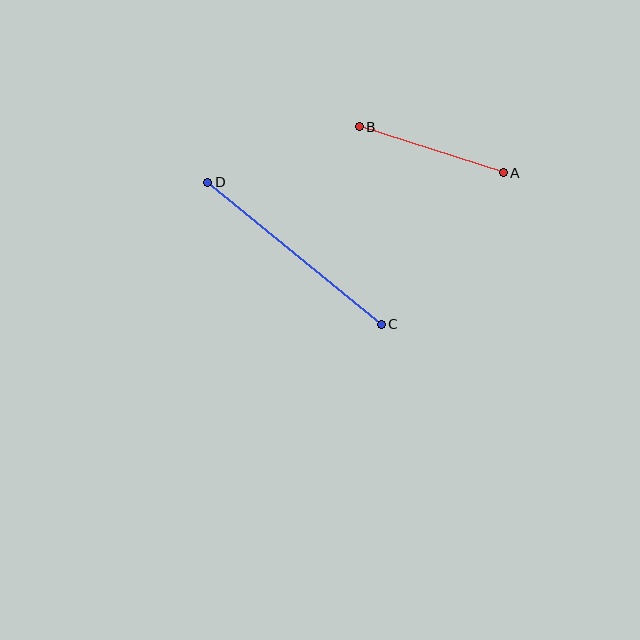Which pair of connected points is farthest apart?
Points C and D are farthest apart.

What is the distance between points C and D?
The distance is approximately 224 pixels.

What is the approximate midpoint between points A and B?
The midpoint is at approximately (431, 150) pixels.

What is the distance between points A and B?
The distance is approximately 151 pixels.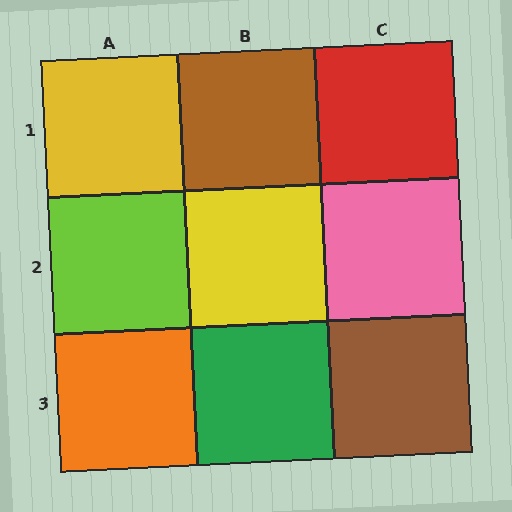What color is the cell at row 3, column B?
Green.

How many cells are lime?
1 cell is lime.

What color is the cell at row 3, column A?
Orange.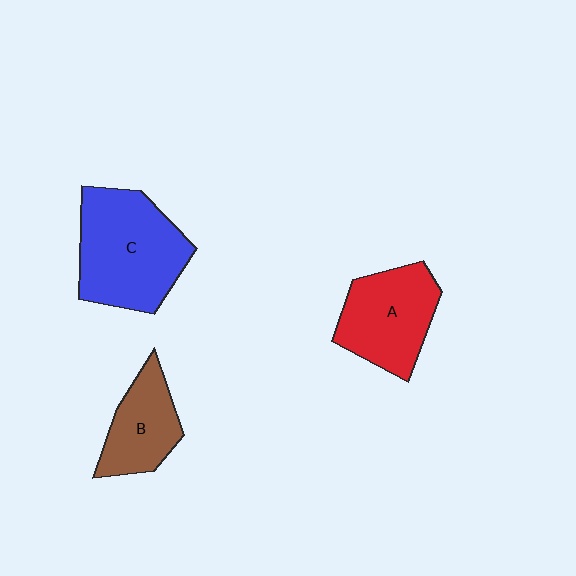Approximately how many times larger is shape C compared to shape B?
Approximately 1.8 times.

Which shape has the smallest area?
Shape B (brown).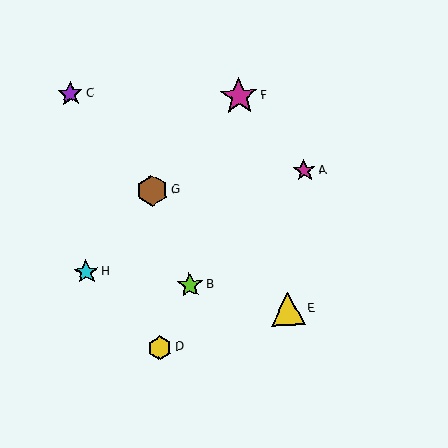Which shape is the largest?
The magenta star (labeled F) is the largest.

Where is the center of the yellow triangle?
The center of the yellow triangle is at (288, 309).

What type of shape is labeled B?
Shape B is a lime star.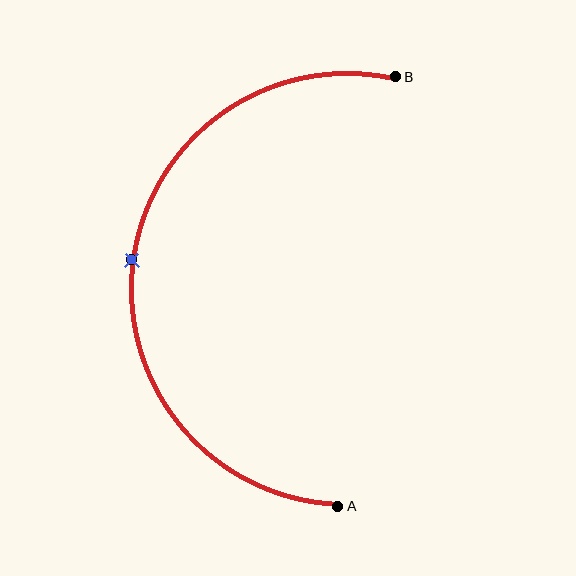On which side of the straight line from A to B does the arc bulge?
The arc bulges to the left of the straight line connecting A and B.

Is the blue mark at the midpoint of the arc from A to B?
Yes. The blue mark lies on the arc at equal arc-length from both A and B — it is the arc midpoint.